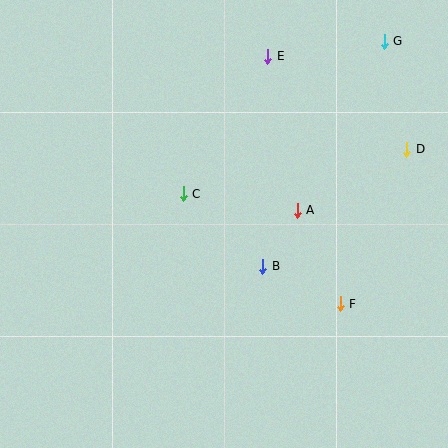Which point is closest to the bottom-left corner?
Point C is closest to the bottom-left corner.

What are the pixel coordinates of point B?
Point B is at (263, 266).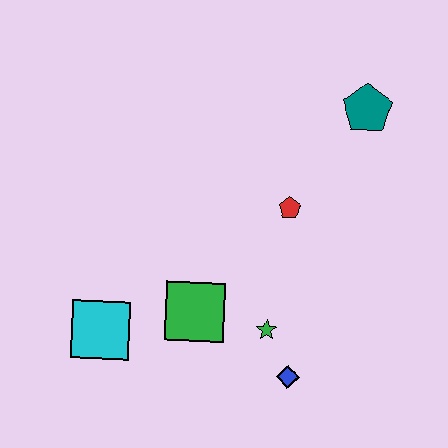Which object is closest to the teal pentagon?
The red pentagon is closest to the teal pentagon.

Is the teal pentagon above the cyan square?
Yes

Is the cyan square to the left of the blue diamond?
Yes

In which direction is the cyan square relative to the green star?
The cyan square is to the left of the green star.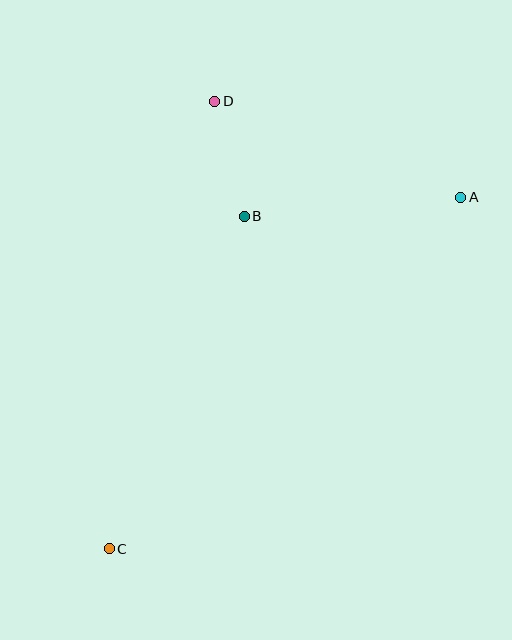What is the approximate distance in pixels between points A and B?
The distance between A and B is approximately 217 pixels.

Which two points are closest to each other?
Points B and D are closest to each other.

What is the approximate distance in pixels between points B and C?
The distance between B and C is approximately 359 pixels.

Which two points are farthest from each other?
Points A and C are farthest from each other.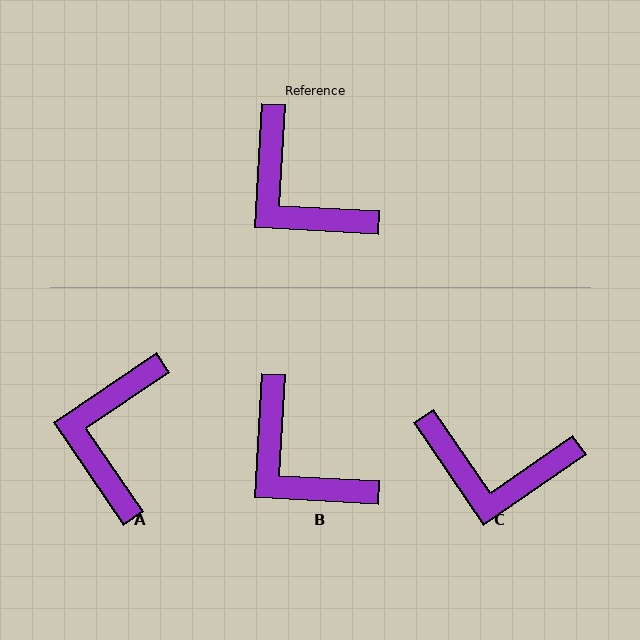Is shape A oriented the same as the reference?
No, it is off by about 52 degrees.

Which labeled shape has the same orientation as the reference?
B.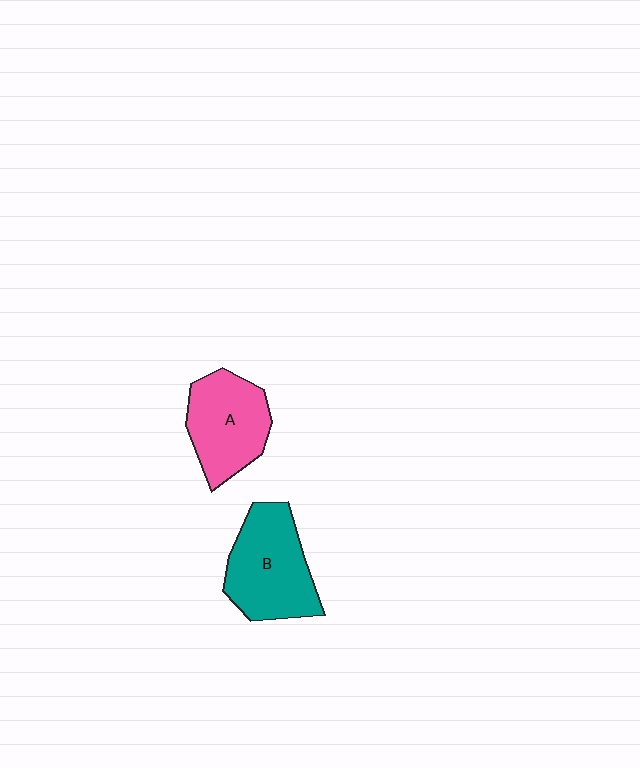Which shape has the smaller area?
Shape A (pink).